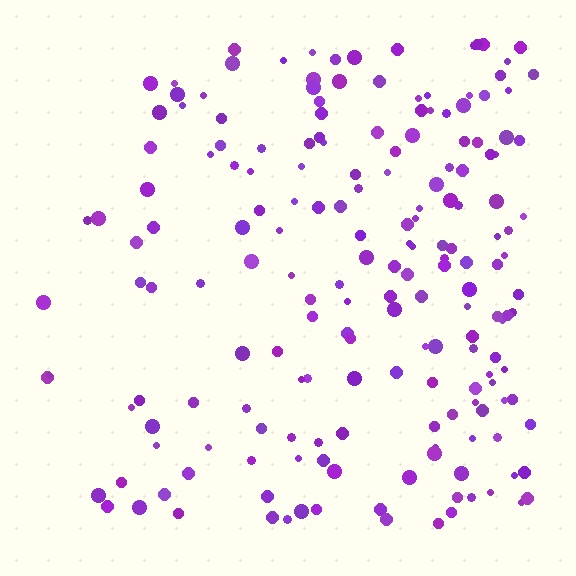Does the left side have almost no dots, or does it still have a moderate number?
Still a moderate number, just noticeably fewer than the right.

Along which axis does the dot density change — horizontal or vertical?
Horizontal.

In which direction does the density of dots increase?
From left to right, with the right side densest.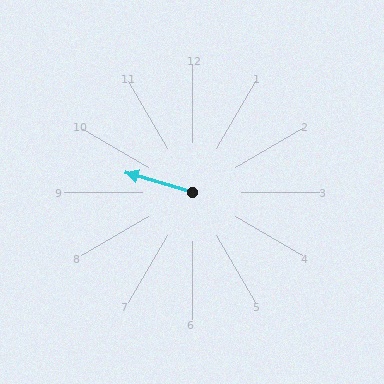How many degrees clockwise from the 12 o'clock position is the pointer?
Approximately 287 degrees.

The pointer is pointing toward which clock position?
Roughly 10 o'clock.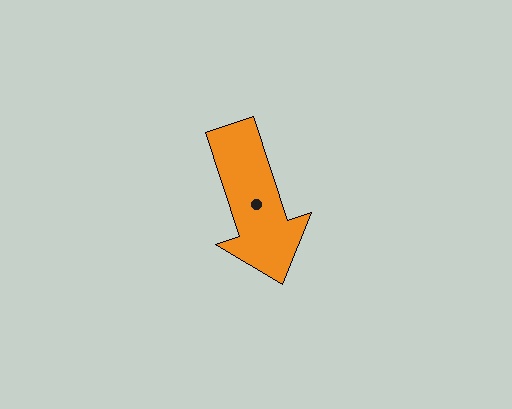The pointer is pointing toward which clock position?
Roughly 5 o'clock.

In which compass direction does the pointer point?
South.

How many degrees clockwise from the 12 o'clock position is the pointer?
Approximately 162 degrees.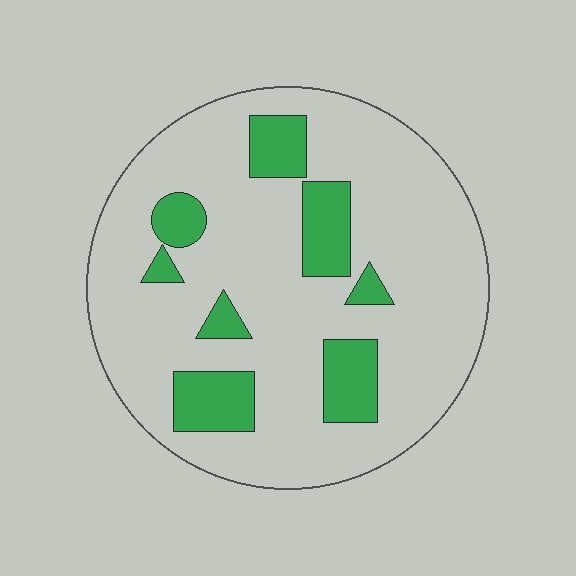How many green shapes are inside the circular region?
8.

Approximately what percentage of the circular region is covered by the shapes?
Approximately 20%.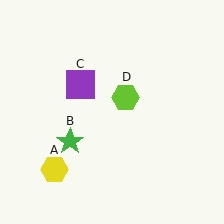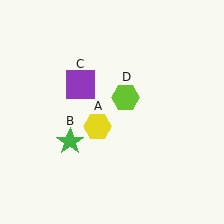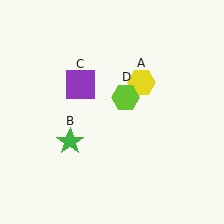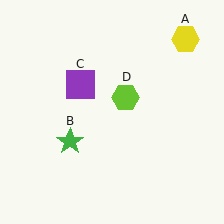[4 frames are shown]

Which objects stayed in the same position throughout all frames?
Green star (object B) and purple square (object C) and lime hexagon (object D) remained stationary.